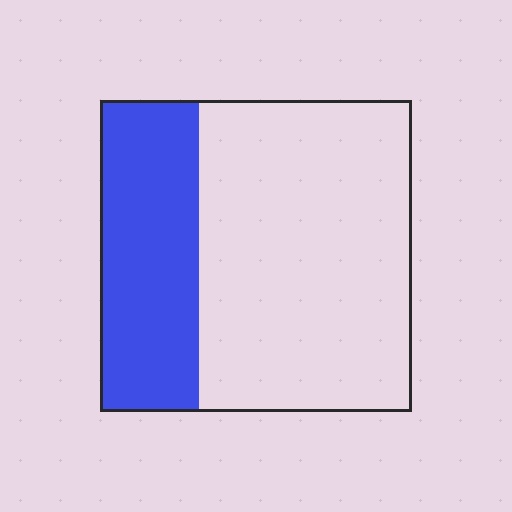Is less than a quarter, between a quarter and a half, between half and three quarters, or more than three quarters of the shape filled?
Between a quarter and a half.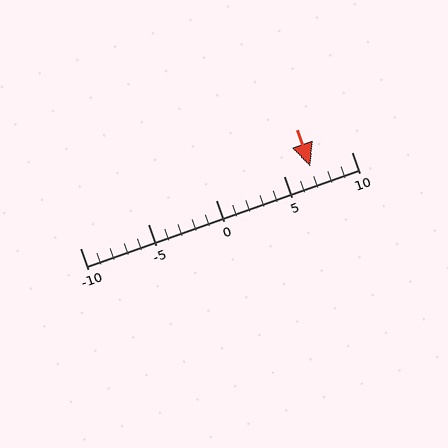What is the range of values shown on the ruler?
The ruler shows values from -10 to 10.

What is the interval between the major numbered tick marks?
The major tick marks are spaced 5 units apart.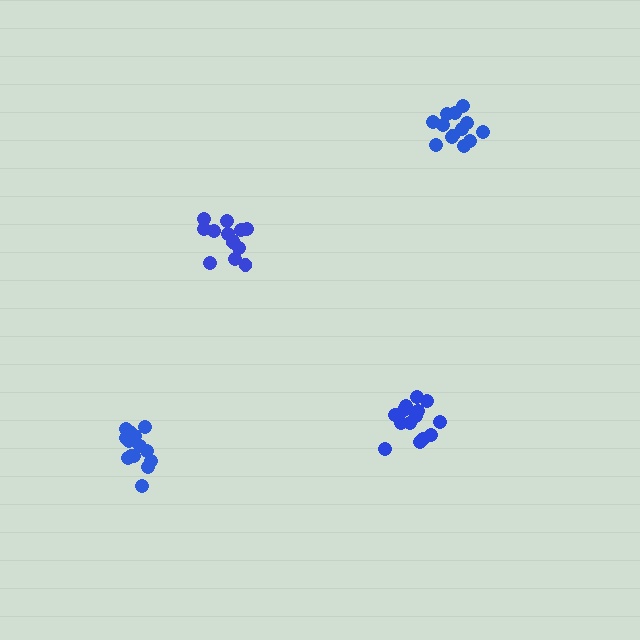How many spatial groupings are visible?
There are 4 spatial groupings.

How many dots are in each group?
Group 1: 14 dots, Group 2: 13 dots, Group 3: 14 dots, Group 4: 13 dots (54 total).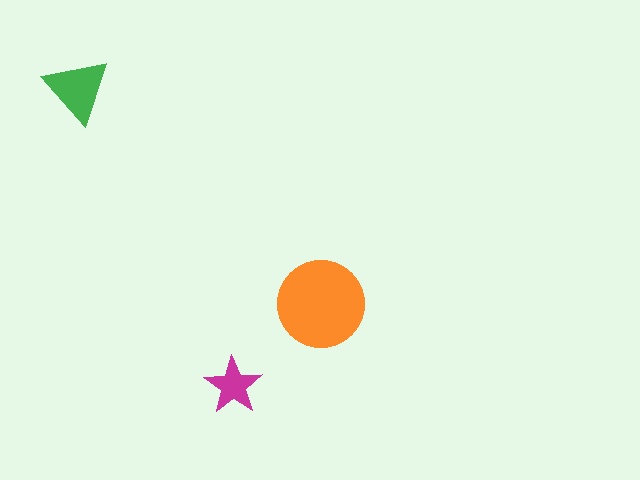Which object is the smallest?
The magenta star.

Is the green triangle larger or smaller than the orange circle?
Smaller.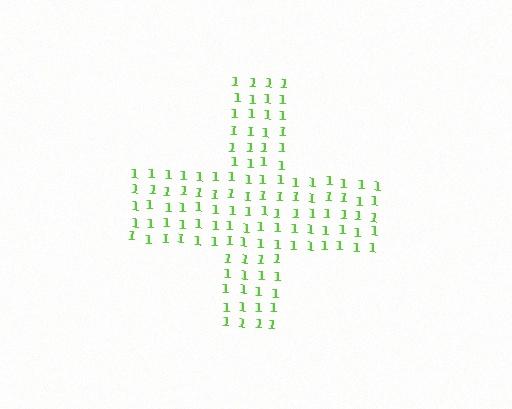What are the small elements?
The small elements are digit 1's.